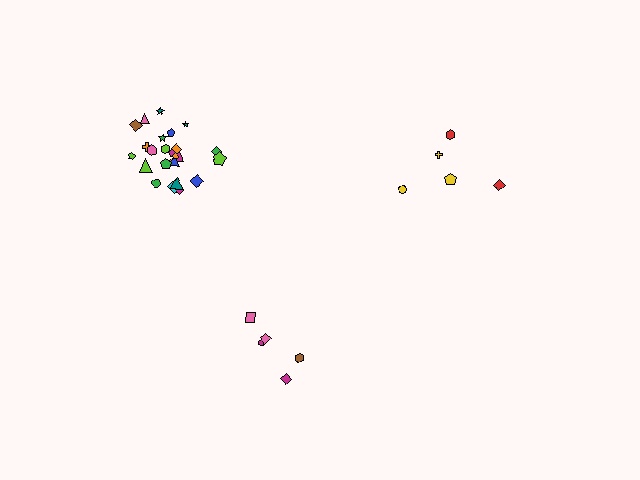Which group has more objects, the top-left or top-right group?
The top-left group.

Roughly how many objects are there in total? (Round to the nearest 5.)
Roughly 35 objects in total.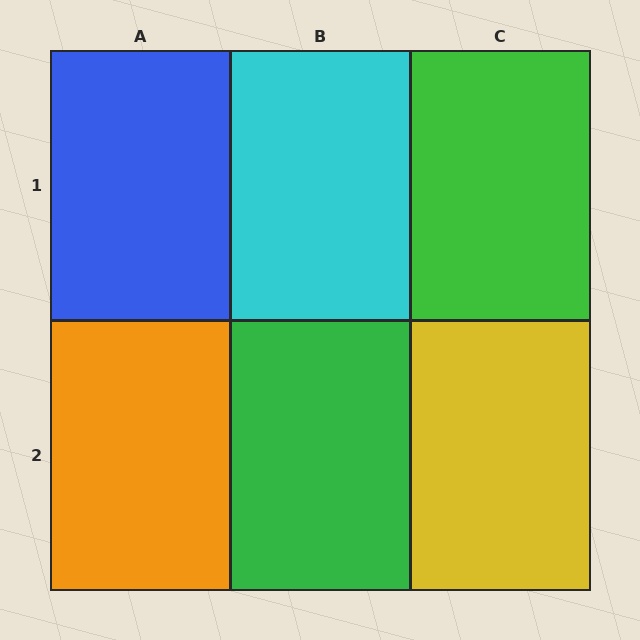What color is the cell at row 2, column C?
Yellow.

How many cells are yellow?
1 cell is yellow.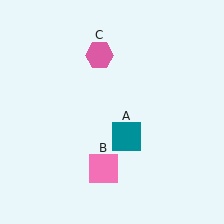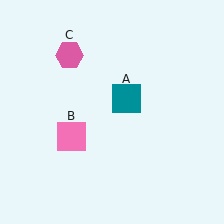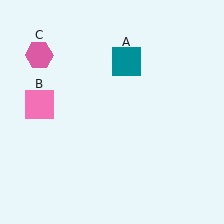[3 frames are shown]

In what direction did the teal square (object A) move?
The teal square (object A) moved up.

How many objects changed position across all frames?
3 objects changed position: teal square (object A), pink square (object B), pink hexagon (object C).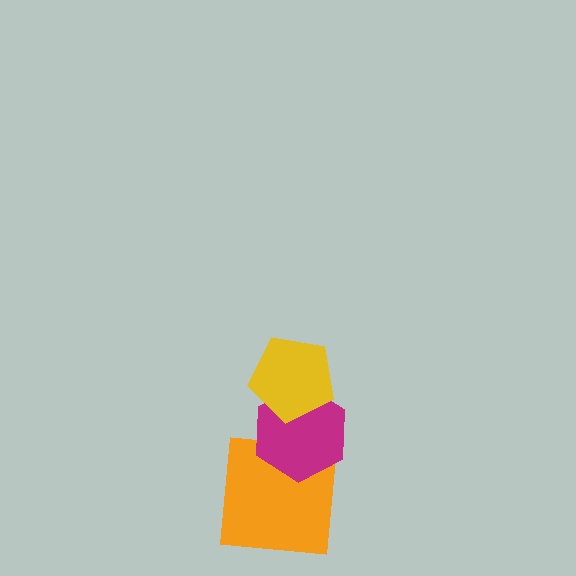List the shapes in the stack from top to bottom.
From top to bottom: the yellow pentagon, the magenta hexagon, the orange square.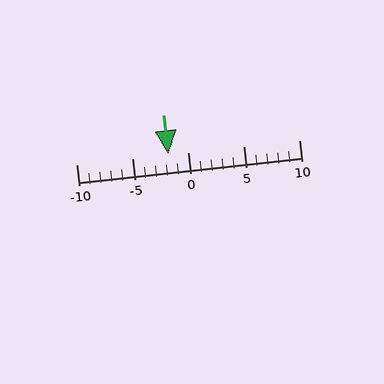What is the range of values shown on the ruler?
The ruler shows values from -10 to 10.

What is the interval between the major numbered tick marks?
The major tick marks are spaced 5 units apart.